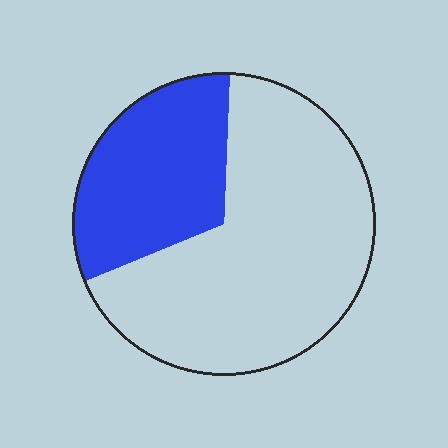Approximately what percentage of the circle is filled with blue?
Approximately 30%.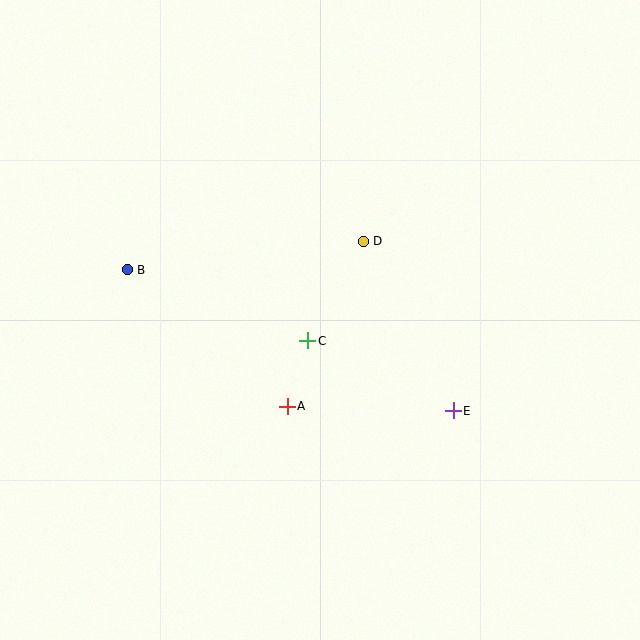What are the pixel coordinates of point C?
Point C is at (308, 341).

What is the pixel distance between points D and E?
The distance between D and E is 192 pixels.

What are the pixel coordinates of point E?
Point E is at (453, 411).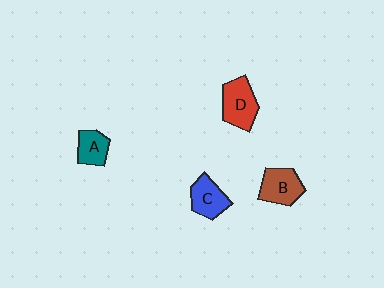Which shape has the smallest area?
Shape A (teal).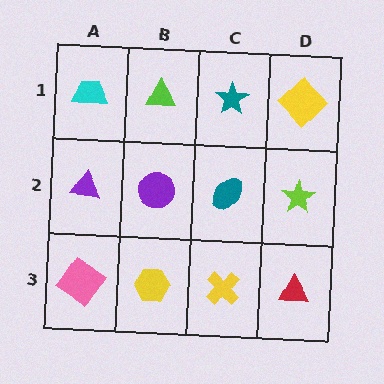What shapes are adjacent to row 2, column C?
A teal star (row 1, column C), a yellow cross (row 3, column C), a purple circle (row 2, column B), a lime star (row 2, column D).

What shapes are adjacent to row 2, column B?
A lime triangle (row 1, column B), a yellow hexagon (row 3, column B), a purple triangle (row 2, column A), a teal ellipse (row 2, column C).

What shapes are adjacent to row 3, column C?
A teal ellipse (row 2, column C), a yellow hexagon (row 3, column B), a red triangle (row 3, column D).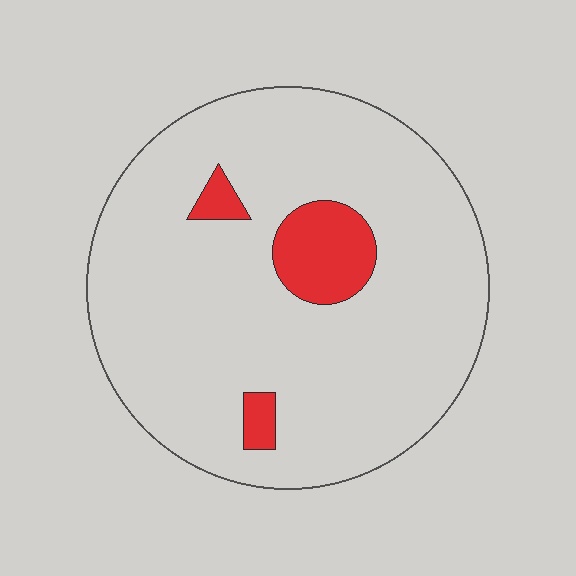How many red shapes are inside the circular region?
3.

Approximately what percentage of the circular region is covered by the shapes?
Approximately 10%.